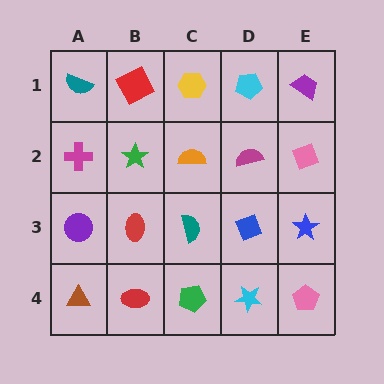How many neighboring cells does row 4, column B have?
3.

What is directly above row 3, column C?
An orange semicircle.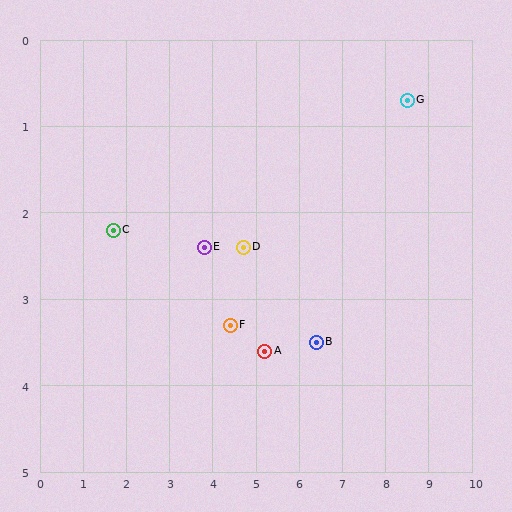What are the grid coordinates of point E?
Point E is at approximately (3.8, 2.4).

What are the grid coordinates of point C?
Point C is at approximately (1.7, 2.2).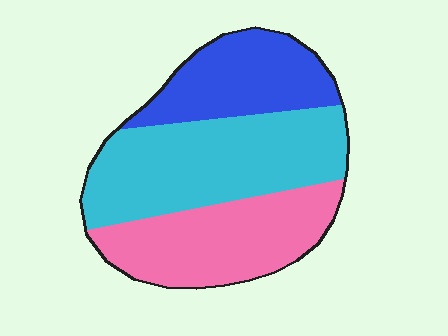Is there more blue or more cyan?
Cyan.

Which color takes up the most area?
Cyan, at roughly 45%.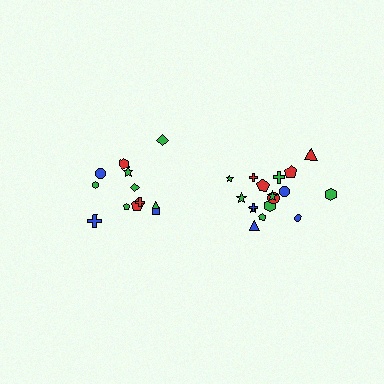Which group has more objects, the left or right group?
The right group.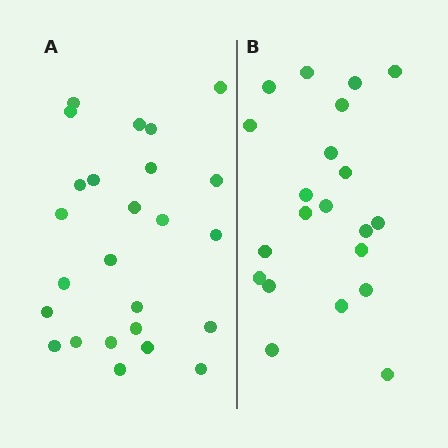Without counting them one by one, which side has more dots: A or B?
Region A (the left region) has more dots.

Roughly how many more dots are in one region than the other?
Region A has about 4 more dots than region B.